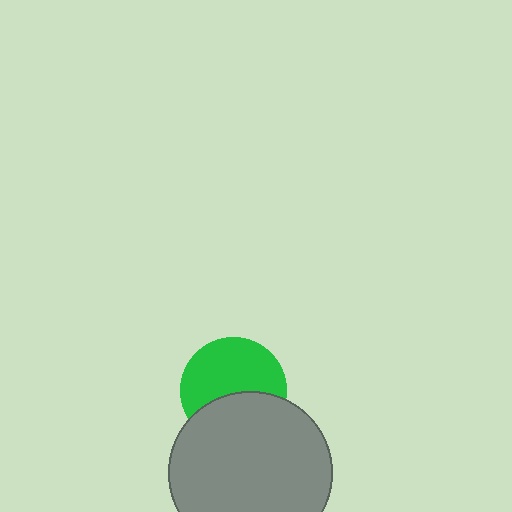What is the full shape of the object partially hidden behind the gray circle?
The partially hidden object is a green circle.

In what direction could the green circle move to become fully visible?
The green circle could move up. That would shift it out from behind the gray circle entirely.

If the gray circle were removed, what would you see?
You would see the complete green circle.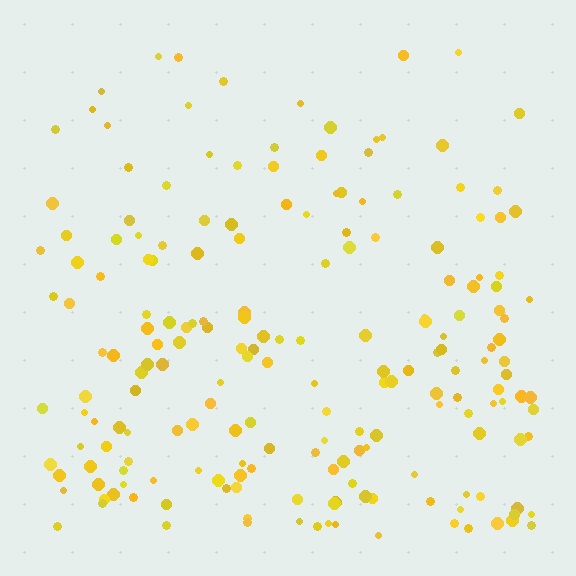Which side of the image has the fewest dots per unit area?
The top.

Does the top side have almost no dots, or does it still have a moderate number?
Still a moderate number, just noticeably fewer than the bottom.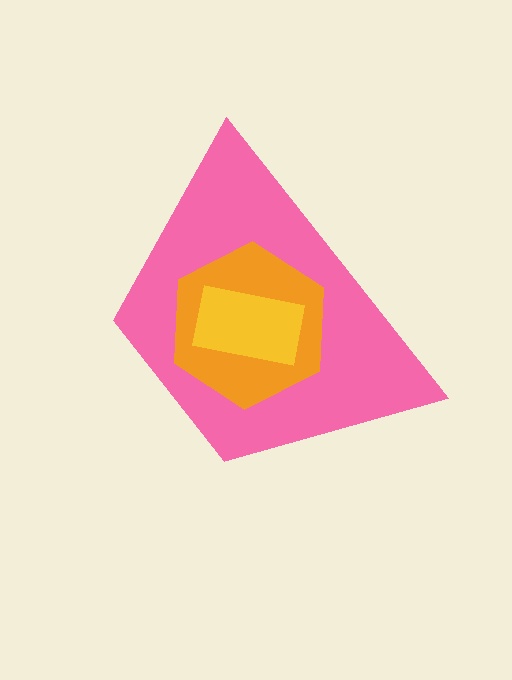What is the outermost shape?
The pink trapezoid.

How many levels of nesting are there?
3.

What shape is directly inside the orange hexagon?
The yellow rectangle.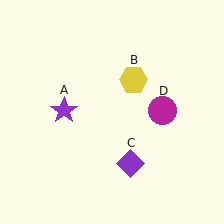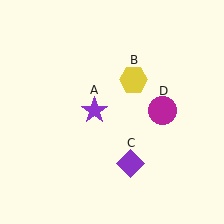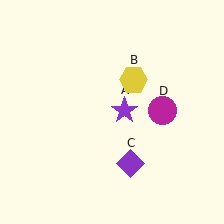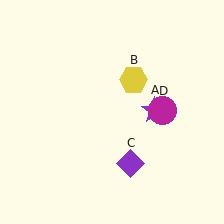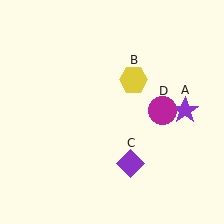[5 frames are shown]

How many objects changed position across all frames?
1 object changed position: purple star (object A).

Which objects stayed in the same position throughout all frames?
Yellow hexagon (object B) and purple diamond (object C) and magenta circle (object D) remained stationary.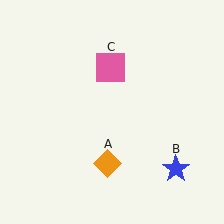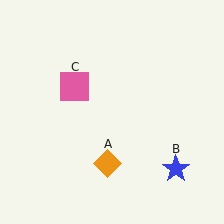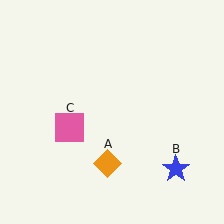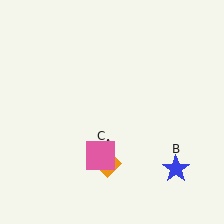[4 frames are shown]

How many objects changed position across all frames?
1 object changed position: pink square (object C).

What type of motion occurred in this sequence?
The pink square (object C) rotated counterclockwise around the center of the scene.